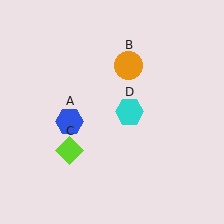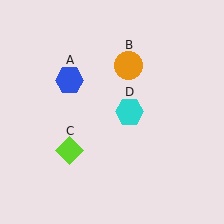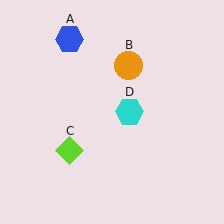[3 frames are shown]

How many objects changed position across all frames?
1 object changed position: blue hexagon (object A).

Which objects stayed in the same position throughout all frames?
Orange circle (object B) and lime diamond (object C) and cyan hexagon (object D) remained stationary.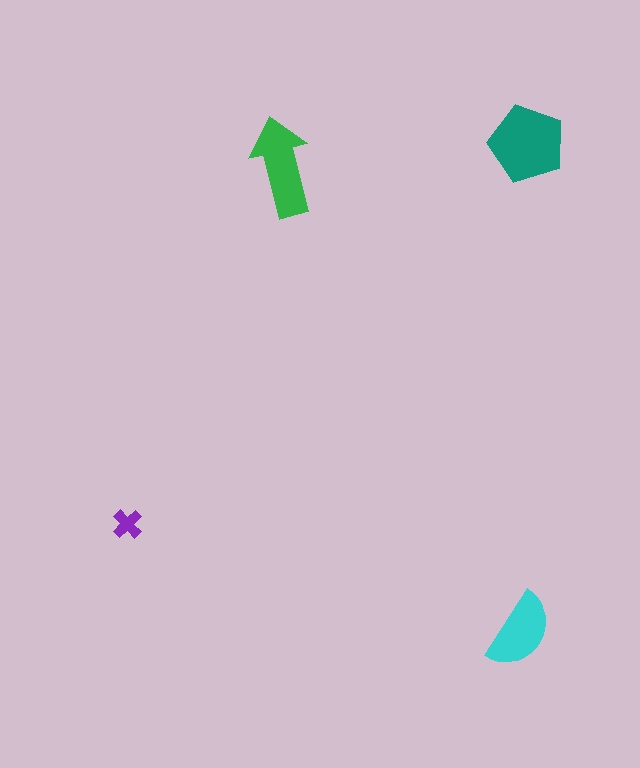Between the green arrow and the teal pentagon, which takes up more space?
The teal pentagon.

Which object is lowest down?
The cyan semicircle is bottommost.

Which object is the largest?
The teal pentagon.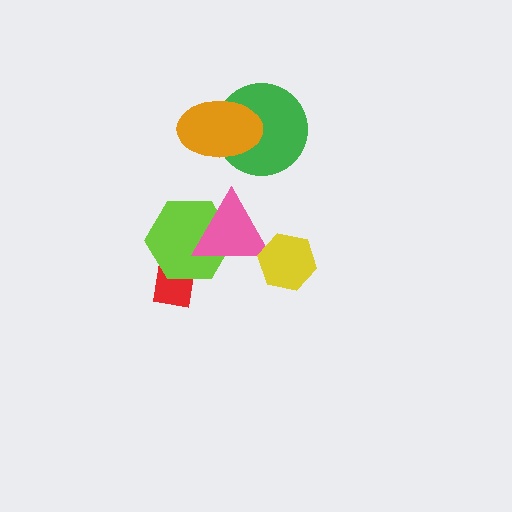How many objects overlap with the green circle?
1 object overlaps with the green circle.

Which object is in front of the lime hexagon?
The pink triangle is in front of the lime hexagon.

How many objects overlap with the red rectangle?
1 object overlaps with the red rectangle.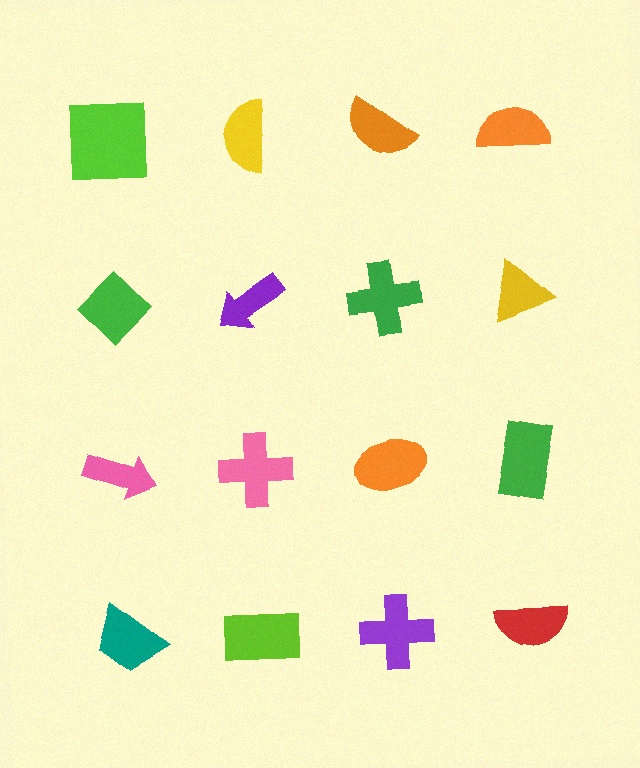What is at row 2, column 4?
A yellow triangle.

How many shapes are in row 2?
4 shapes.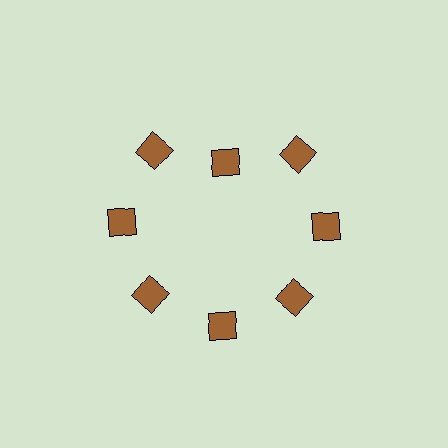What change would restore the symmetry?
The symmetry would be restored by moving it outward, back onto the ring so that all 8 diamonds sit at equal angles and equal distance from the center.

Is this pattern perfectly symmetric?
No. The 8 brown diamonds are arranged in a ring, but one element near the 12 o'clock position is pulled inward toward the center, breaking the 8-fold rotational symmetry.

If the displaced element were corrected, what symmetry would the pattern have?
It would have 8-fold rotational symmetry — the pattern would map onto itself every 45 degrees.